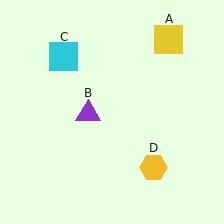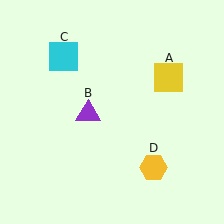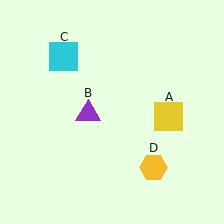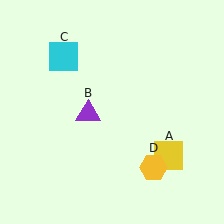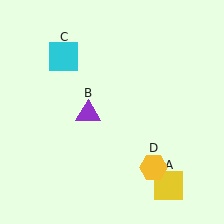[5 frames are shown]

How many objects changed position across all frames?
1 object changed position: yellow square (object A).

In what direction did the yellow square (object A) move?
The yellow square (object A) moved down.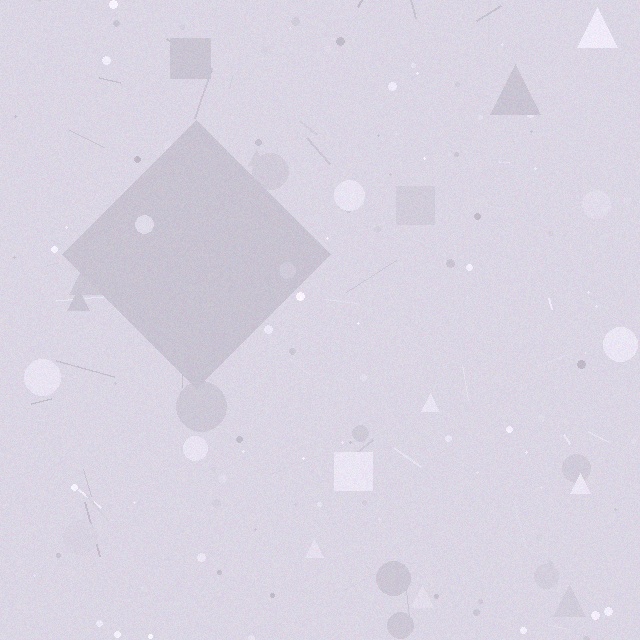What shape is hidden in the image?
A diamond is hidden in the image.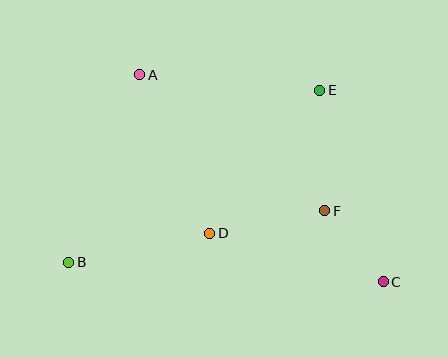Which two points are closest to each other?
Points C and F are closest to each other.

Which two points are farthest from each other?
Points A and C are farthest from each other.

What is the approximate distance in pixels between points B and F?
The distance between B and F is approximately 261 pixels.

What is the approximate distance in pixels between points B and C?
The distance between B and C is approximately 315 pixels.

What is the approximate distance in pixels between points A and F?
The distance between A and F is approximately 230 pixels.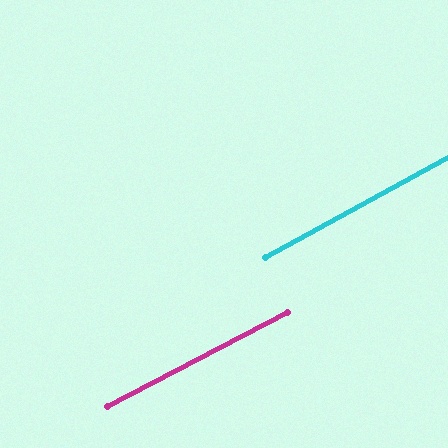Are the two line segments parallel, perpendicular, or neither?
Parallel — their directions differ by only 1.2°.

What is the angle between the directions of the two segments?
Approximately 1 degree.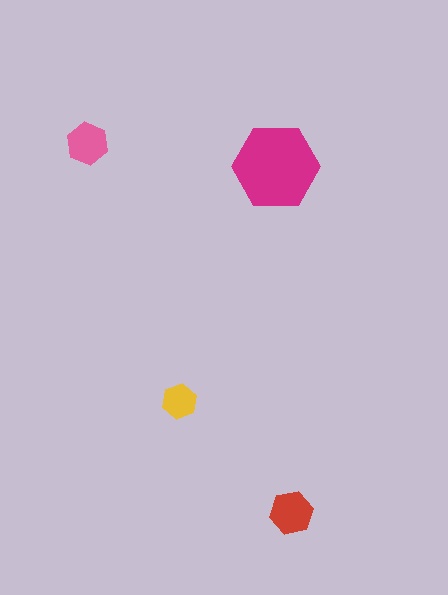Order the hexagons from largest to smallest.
the magenta one, the red one, the pink one, the yellow one.